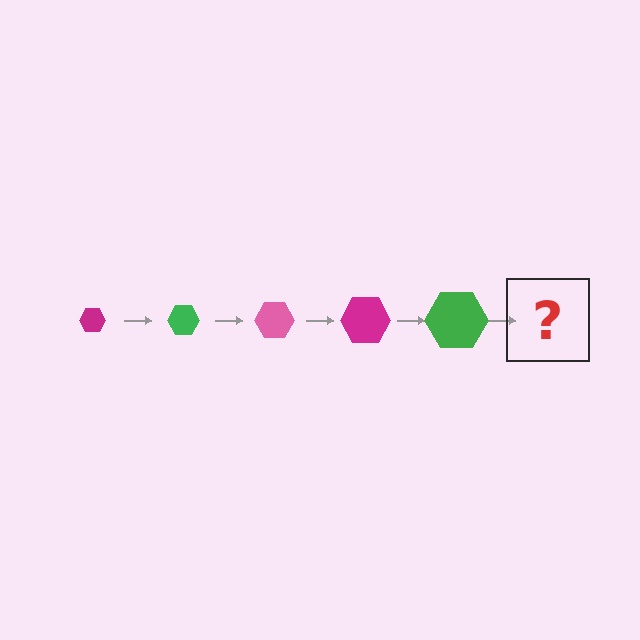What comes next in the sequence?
The next element should be a pink hexagon, larger than the previous one.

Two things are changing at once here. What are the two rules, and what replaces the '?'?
The two rules are that the hexagon grows larger each step and the color cycles through magenta, green, and pink. The '?' should be a pink hexagon, larger than the previous one.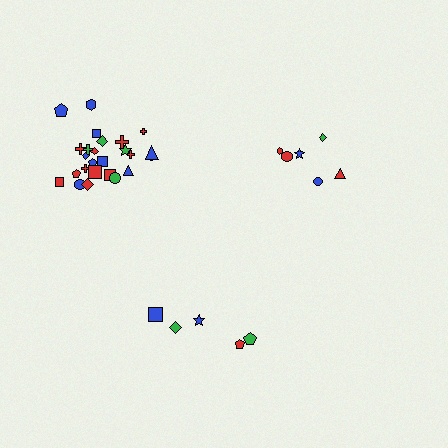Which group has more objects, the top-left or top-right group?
The top-left group.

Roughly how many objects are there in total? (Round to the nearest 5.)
Roughly 35 objects in total.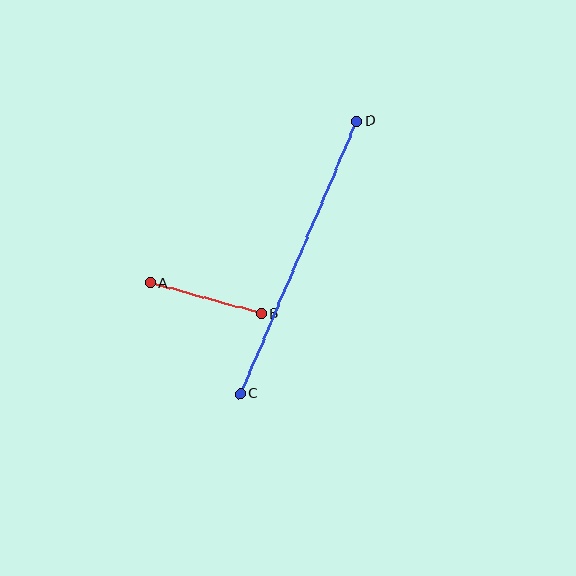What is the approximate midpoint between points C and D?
The midpoint is at approximately (299, 257) pixels.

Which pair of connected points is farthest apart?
Points C and D are farthest apart.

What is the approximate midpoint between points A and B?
The midpoint is at approximately (205, 298) pixels.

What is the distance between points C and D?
The distance is approximately 297 pixels.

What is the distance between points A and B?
The distance is approximately 115 pixels.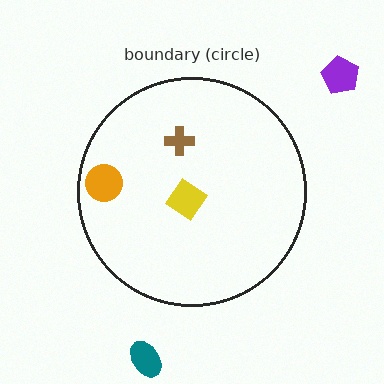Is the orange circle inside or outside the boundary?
Inside.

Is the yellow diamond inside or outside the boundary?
Inside.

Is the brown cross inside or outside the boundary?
Inside.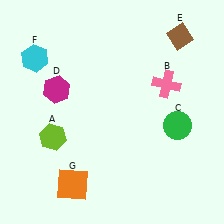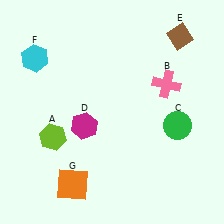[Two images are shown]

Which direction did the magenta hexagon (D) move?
The magenta hexagon (D) moved down.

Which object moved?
The magenta hexagon (D) moved down.